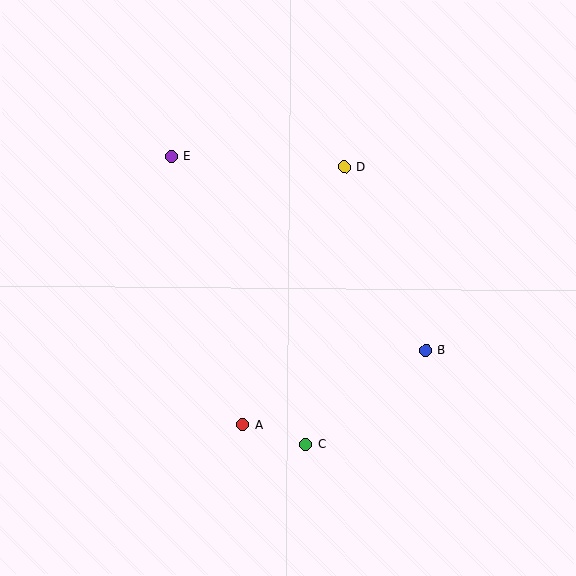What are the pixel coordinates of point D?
Point D is at (344, 167).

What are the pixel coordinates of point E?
Point E is at (172, 156).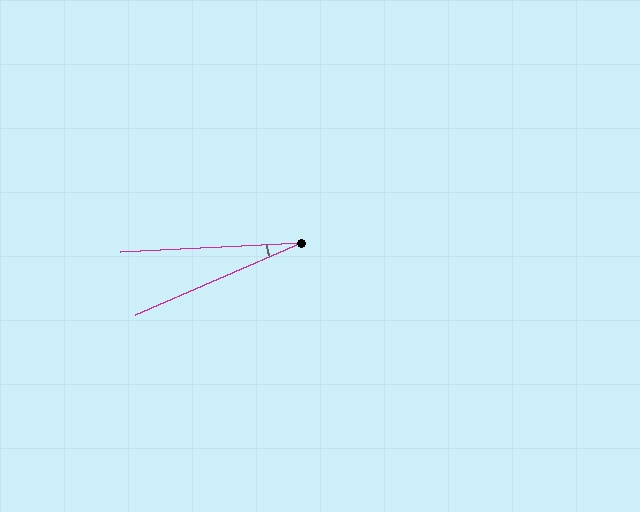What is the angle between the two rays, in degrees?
Approximately 21 degrees.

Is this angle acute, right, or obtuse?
It is acute.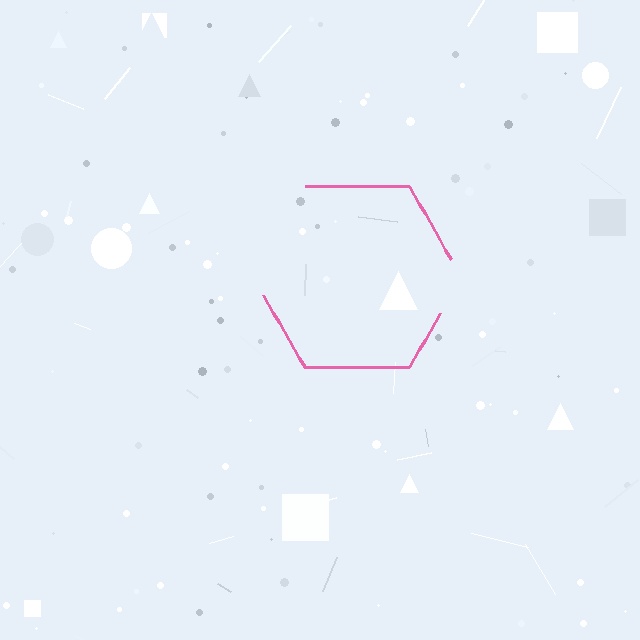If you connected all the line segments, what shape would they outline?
They would outline a hexagon.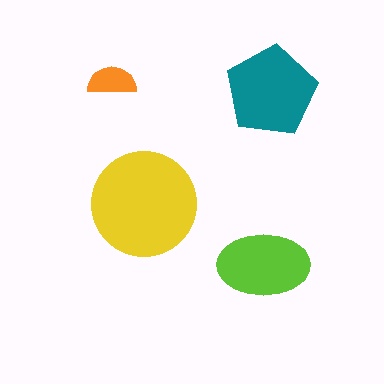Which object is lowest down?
The lime ellipse is bottommost.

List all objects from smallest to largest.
The orange semicircle, the lime ellipse, the teal pentagon, the yellow circle.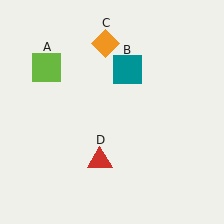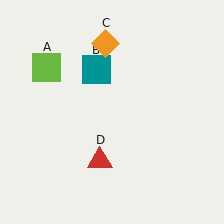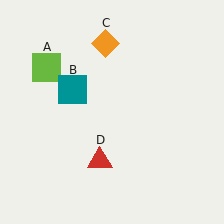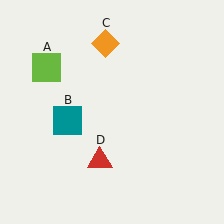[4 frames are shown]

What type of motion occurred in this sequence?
The teal square (object B) rotated counterclockwise around the center of the scene.